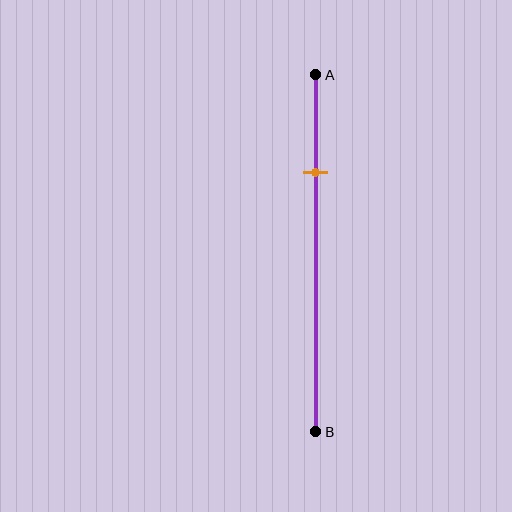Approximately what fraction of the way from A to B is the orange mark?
The orange mark is approximately 25% of the way from A to B.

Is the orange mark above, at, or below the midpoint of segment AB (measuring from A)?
The orange mark is above the midpoint of segment AB.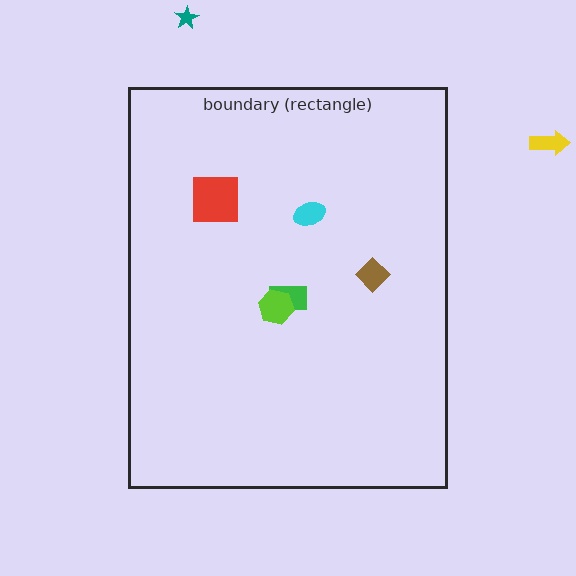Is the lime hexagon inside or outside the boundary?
Inside.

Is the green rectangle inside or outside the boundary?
Inside.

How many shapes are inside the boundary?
5 inside, 2 outside.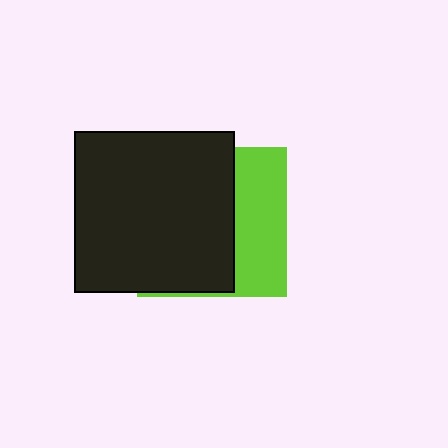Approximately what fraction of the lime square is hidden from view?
Roughly 64% of the lime square is hidden behind the black square.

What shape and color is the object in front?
The object in front is a black square.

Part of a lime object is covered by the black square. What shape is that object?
It is a square.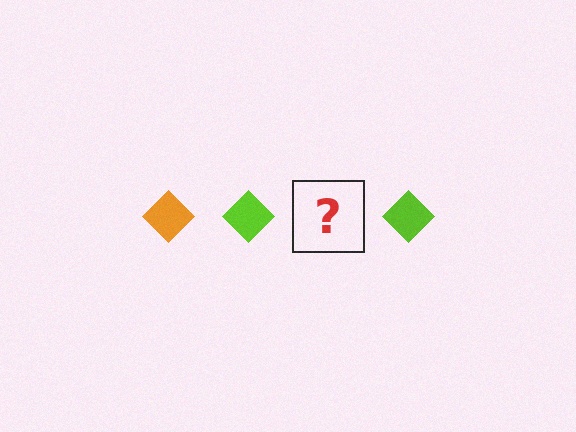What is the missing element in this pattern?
The missing element is an orange diamond.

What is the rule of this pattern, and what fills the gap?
The rule is that the pattern cycles through orange, lime diamonds. The gap should be filled with an orange diamond.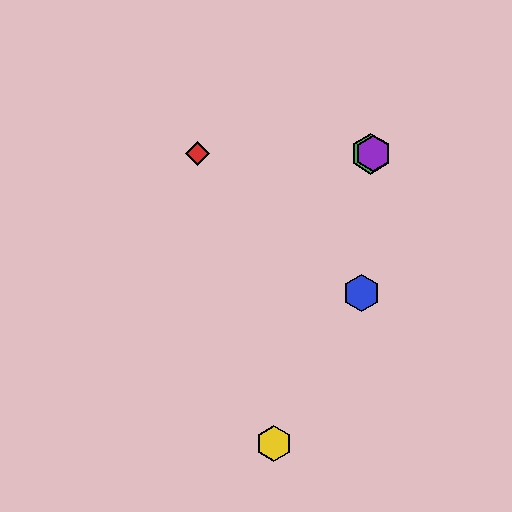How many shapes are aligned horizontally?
3 shapes (the red diamond, the green hexagon, the purple hexagon) are aligned horizontally.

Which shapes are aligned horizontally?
The red diamond, the green hexagon, the purple hexagon are aligned horizontally.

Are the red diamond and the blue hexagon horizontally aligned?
No, the red diamond is at y≈154 and the blue hexagon is at y≈293.